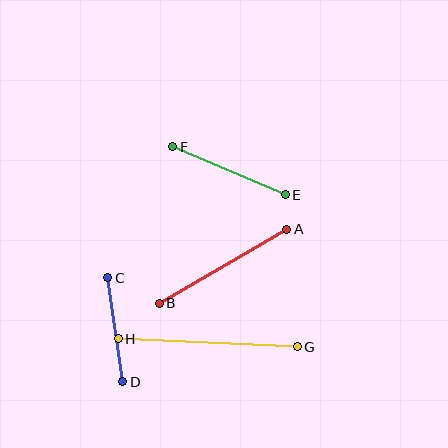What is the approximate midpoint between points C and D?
The midpoint is at approximately (115, 330) pixels.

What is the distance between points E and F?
The distance is approximately 123 pixels.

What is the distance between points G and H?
The distance is approximately 179 pixels.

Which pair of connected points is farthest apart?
Points G and H are farthest apart.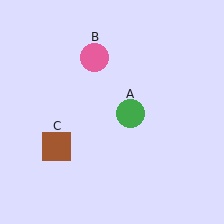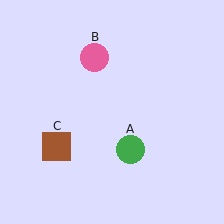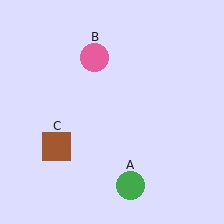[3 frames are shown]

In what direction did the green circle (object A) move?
The green circle (object A) moved down.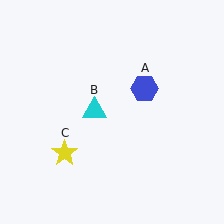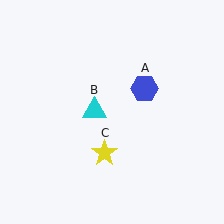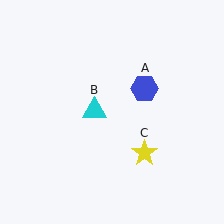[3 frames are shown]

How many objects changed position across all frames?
1 object changed position: yellow star (object C).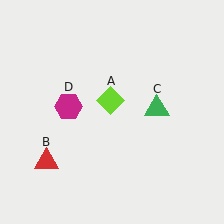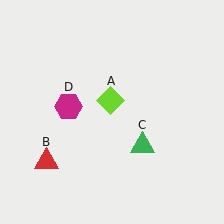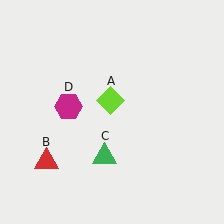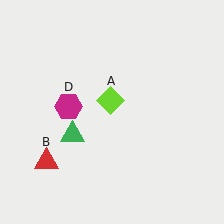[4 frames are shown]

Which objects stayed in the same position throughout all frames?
Lime diamond (object A) and red triangle (object B) and magenta hexagon (object D) remained stationary.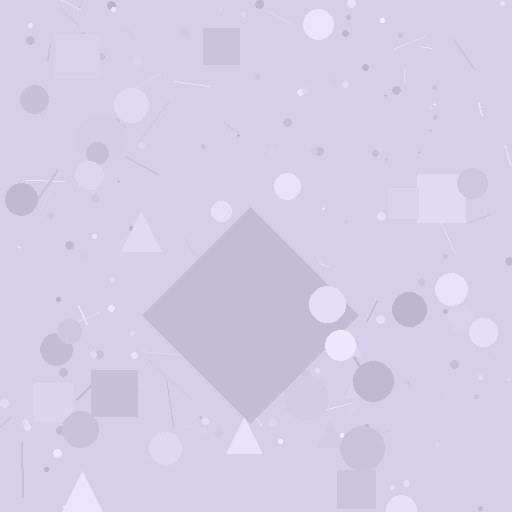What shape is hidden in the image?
A diamond is hidden in the image.